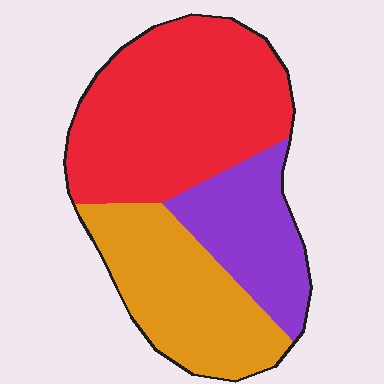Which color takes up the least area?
Purple, at roughly 20%.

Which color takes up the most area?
Red, at roughly 50%.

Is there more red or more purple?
Red.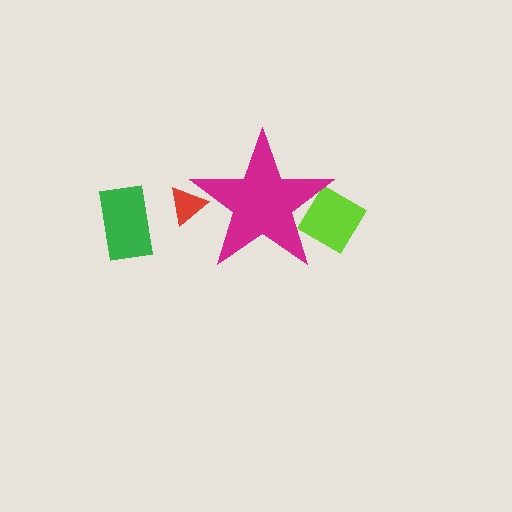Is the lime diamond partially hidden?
Yes, the lime diamond is partially hidden behind the magenta star.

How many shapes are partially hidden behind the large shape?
2 shapes are partially hidden.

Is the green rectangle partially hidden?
No, the green rectangle is fully visible.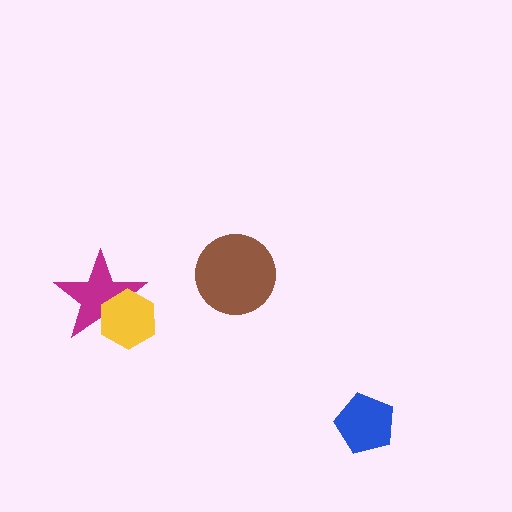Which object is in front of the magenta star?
The yellow hexagon is in front of the magenta star.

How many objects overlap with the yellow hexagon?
1 object overlaps with the yellow hexagon.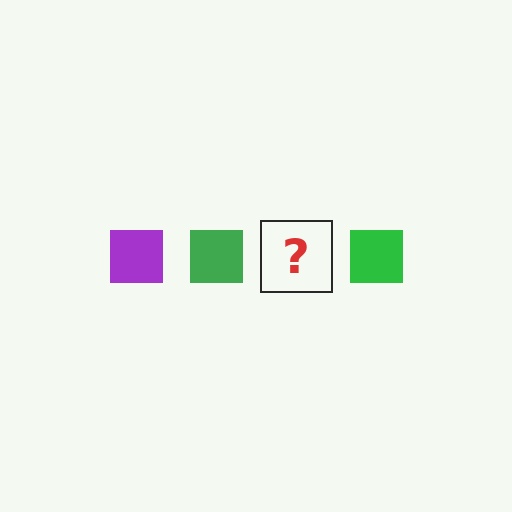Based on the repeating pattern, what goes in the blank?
The blank should be a purple square.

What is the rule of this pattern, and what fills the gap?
The rule is that the pattern cycles through purple, green squares. The gap should be filled with a purple square.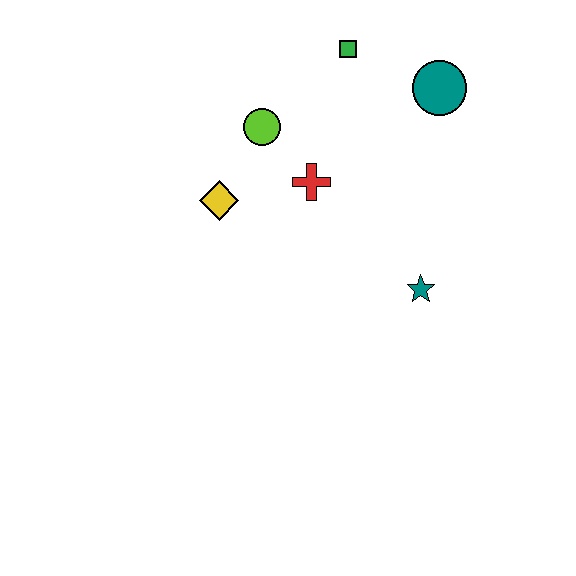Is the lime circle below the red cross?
No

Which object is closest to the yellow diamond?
The lime circle is closest to the yellow diamond.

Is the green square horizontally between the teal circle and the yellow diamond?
Yes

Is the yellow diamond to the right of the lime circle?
No